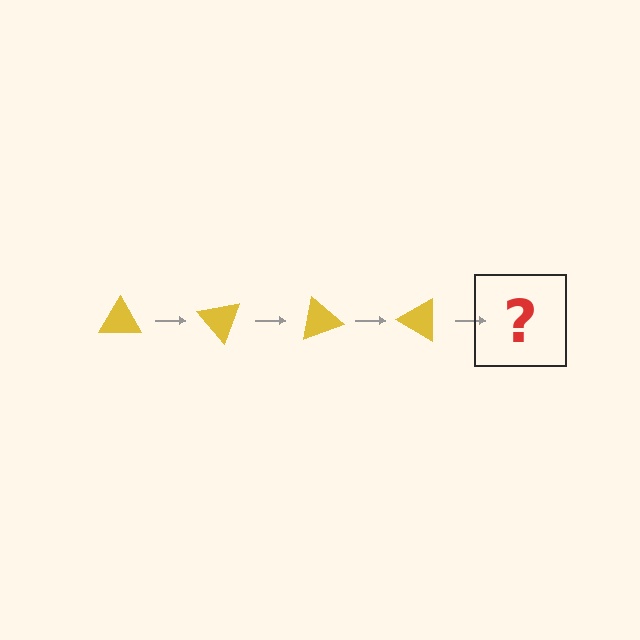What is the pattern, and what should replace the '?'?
The pattern is that the triangle rotates 50 degrees each step. The '?' should be a yellow triangle rotated 200 degrees.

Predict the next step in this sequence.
The next step is a yellow triangle rotated 200 degrees.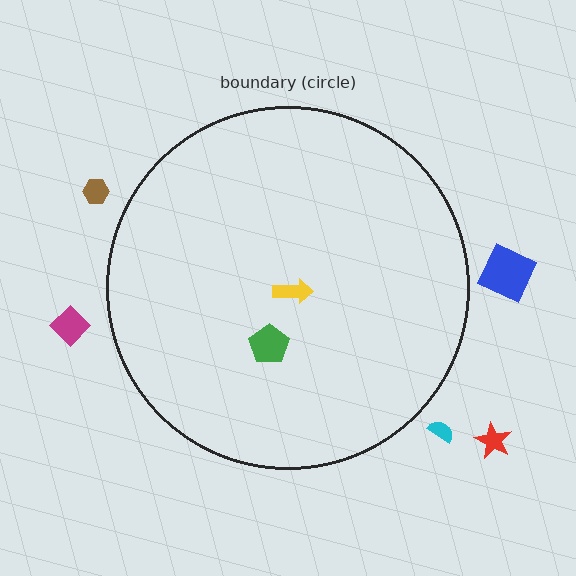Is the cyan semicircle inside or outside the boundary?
Outside.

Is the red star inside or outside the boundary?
Outside.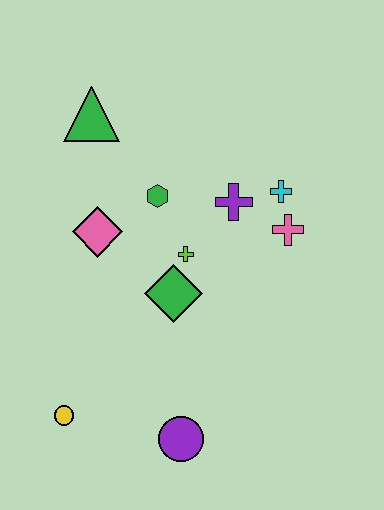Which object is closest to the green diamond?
The lime cross is closest to the green diamond.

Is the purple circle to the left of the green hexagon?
No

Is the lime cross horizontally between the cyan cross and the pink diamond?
Yes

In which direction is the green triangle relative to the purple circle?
The green triangle is above the purple circle.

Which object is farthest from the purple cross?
The yellow circle is farthest from the purple cross.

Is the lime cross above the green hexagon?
No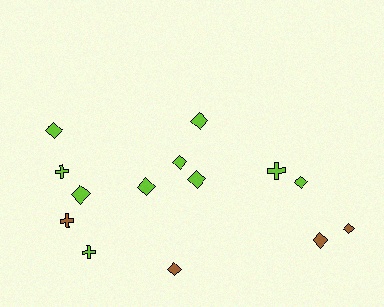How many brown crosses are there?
There is 1 brown cross.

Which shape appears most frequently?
Diamond, with 10 objects.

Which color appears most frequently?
Lime, with 10 objects.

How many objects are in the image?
There are 14 objects.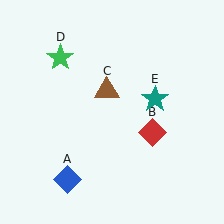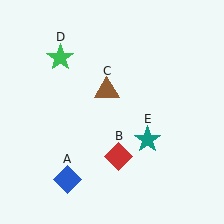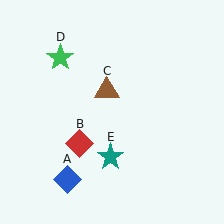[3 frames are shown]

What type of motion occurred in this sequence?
The red diamond (object B), teal star (object E) rotated clockwise around the center of the scene.